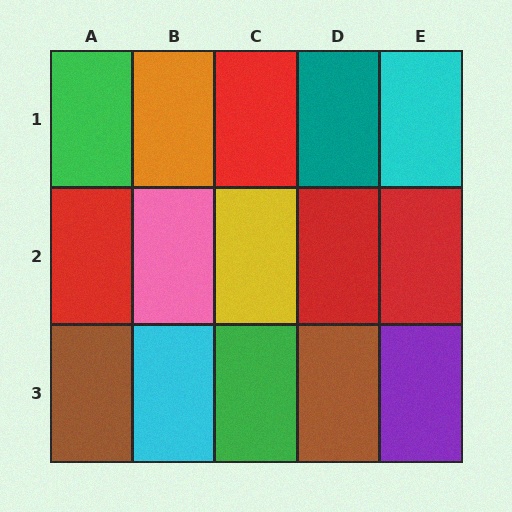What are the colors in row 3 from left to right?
Brown, cyan, green, brown, purple.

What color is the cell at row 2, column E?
Red.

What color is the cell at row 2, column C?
Yellow.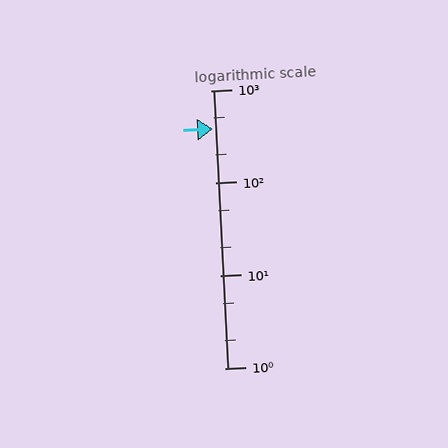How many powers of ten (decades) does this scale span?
The scale spans 3 decades, from 1 to 1000.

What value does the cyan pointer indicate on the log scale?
The pointer indicates approximately 380.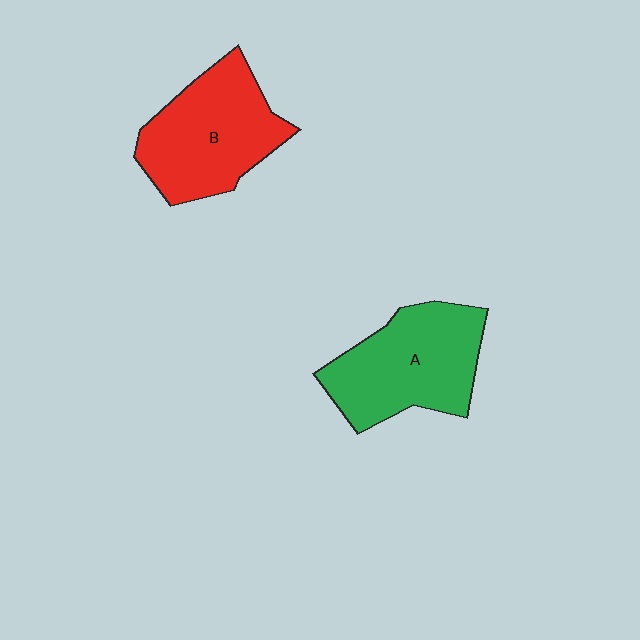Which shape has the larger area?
Shape A (green).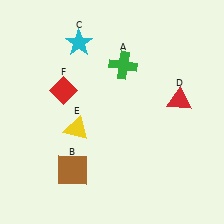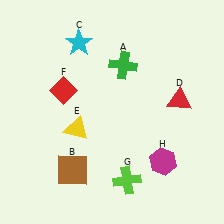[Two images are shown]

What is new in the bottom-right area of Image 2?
A lime cross (G) was added in the bottom-right area of Image 2.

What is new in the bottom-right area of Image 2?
A magenta hexagon (H) was added in the bottom-right area of Image 2.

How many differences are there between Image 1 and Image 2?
There are 2 differences between the two images.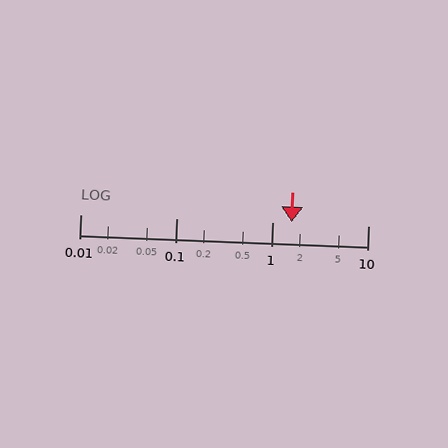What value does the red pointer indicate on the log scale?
The pointer indicates approximately 1.6.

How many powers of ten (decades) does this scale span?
The scale spans 3 decades, from 0.01 to 10.